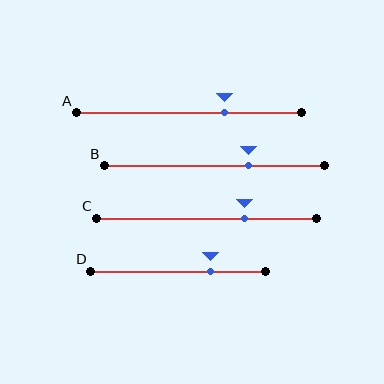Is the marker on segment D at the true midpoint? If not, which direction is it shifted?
No, the marker on segment D is shifted to the right by about 18% of the segment length.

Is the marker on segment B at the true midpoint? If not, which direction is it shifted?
No, the marker on segment B is shifted to the right by about 15% of the segment length.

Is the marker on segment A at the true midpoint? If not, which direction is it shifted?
No, the marker on segment A is shifted to the right by about 16% of the segment length.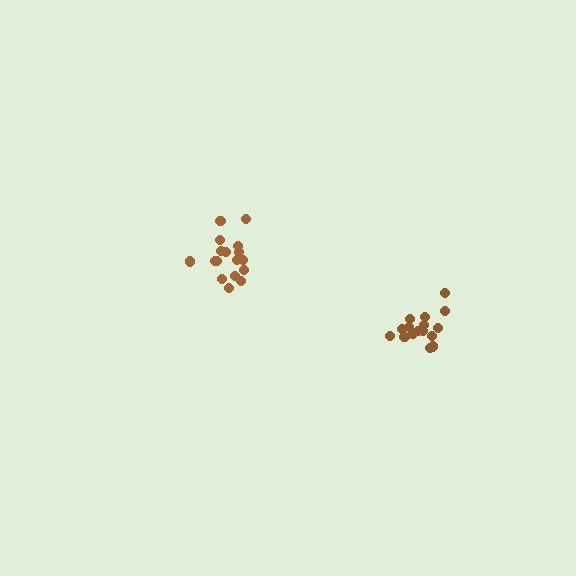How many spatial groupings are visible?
There are 2 spatial groupings.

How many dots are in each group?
Group 1: 16 dots, Group 2: 17 dots (33 total).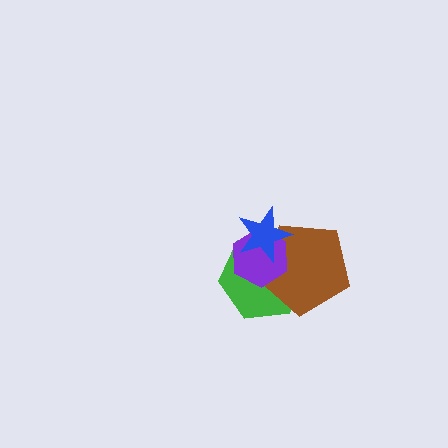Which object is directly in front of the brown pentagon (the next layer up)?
The purple hexagon is directly in front of the brown pentagon.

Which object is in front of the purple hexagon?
The blue star is in front of the purple hexagon.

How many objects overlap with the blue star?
3 objects overlap with the blue star.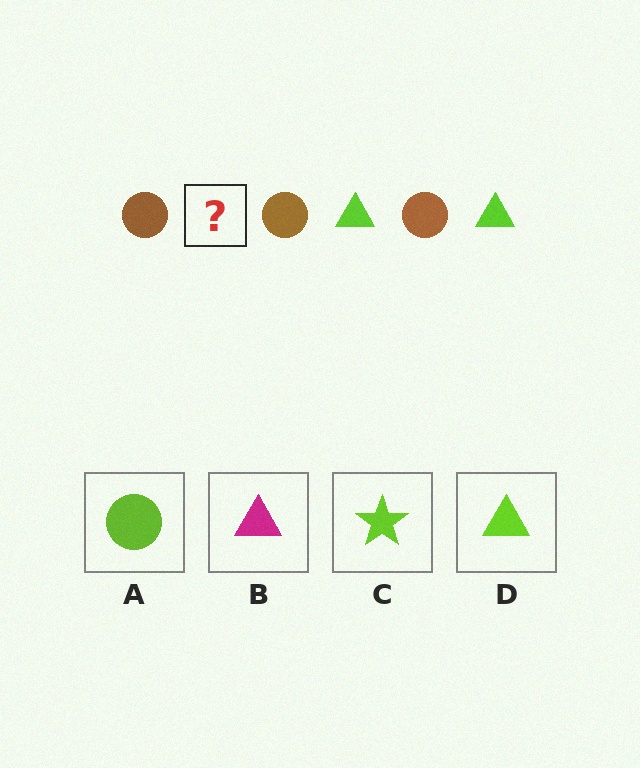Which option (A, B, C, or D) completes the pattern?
D.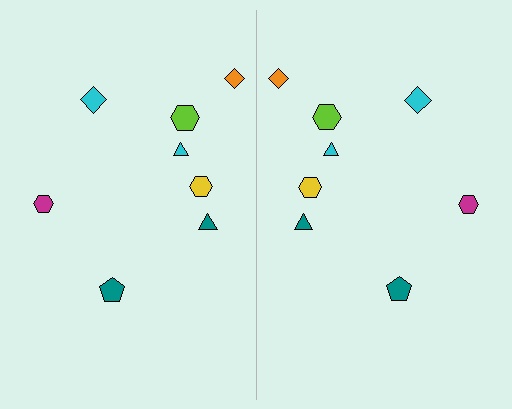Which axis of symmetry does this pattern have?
The pattern has a vertical axis of symmetry running through the center of the image.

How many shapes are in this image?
There are 16 shapes in this image.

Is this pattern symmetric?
Yes, this pattern has bilateral (reflection) symmetry.